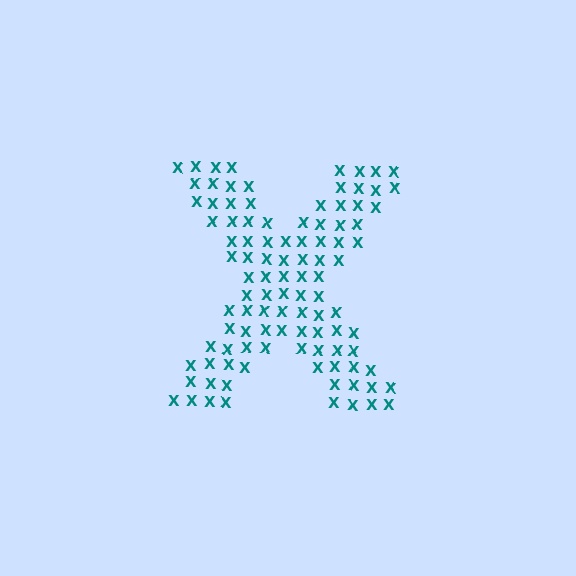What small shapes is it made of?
It is made of small letter X's.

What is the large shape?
The large shape is the letter X.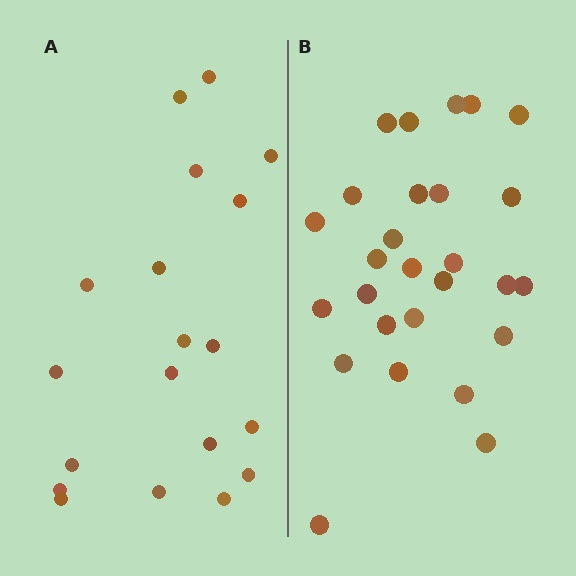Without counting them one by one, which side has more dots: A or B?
Region B (the right region) has more dots.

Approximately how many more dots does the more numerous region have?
Region B has roughly 8 or so more dots than region A.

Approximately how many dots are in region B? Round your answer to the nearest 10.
About 30 dots. (The exact count is 27, which rounds to 30.)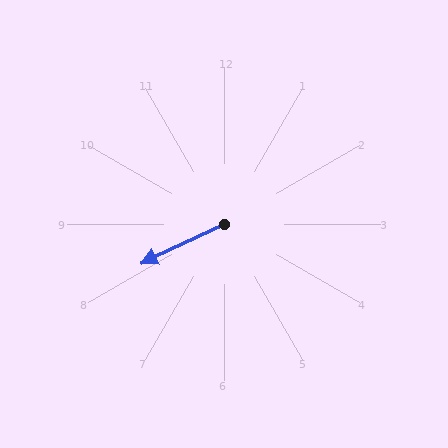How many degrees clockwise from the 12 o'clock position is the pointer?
Approximately 245 degrees.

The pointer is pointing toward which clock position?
Roughly 8 o'clock.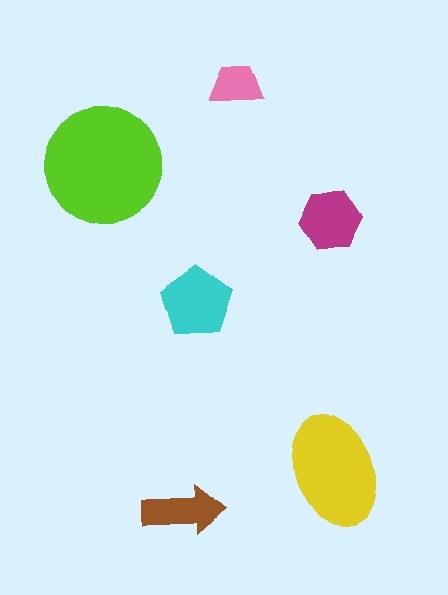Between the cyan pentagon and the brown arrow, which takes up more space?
The cyan pentagon.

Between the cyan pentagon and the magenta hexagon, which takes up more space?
The cyan pentagon.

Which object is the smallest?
The pink trapezoid.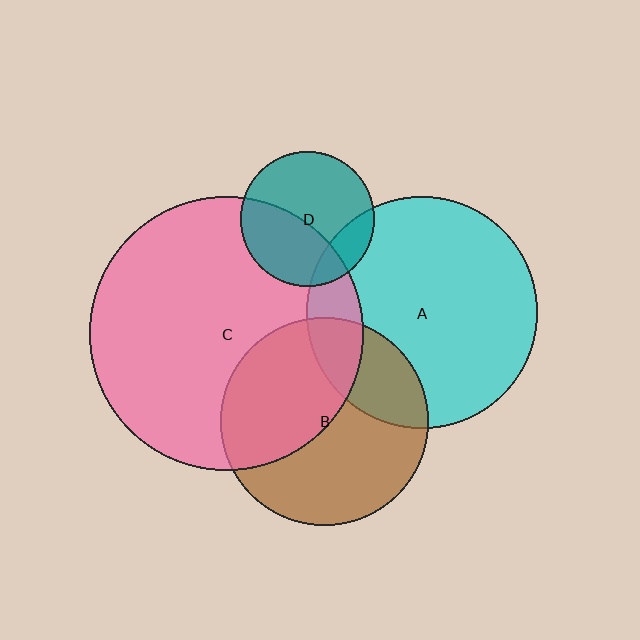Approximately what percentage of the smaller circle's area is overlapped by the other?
Approximately 25%.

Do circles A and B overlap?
Yes.